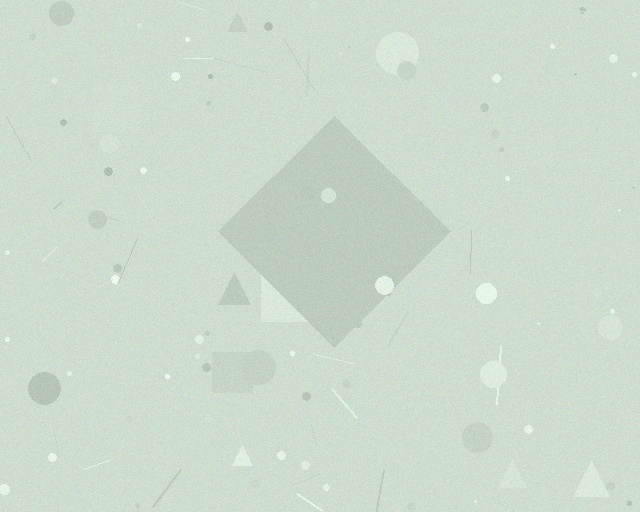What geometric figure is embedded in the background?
A diamond is embedded in the background.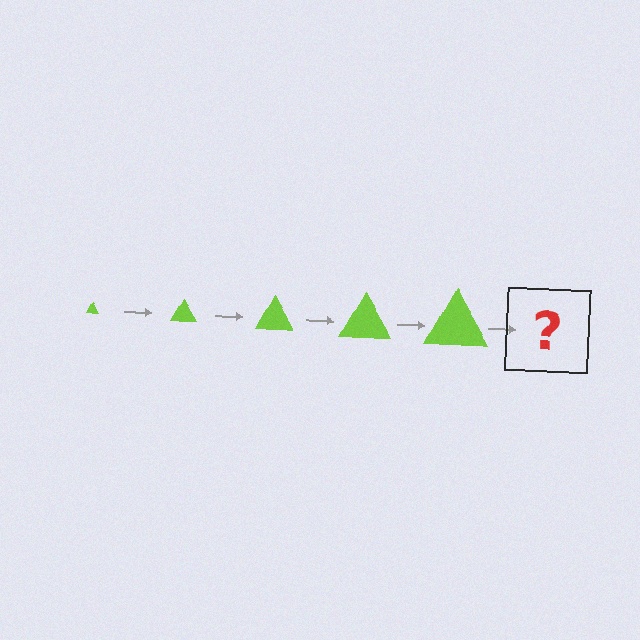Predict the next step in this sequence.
The next step is a lime triangle, larger than the previous one.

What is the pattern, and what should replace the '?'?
The pattern is that the triangle gets progressively larger each step. The '?' should be a lime triangle, larger than the previous one.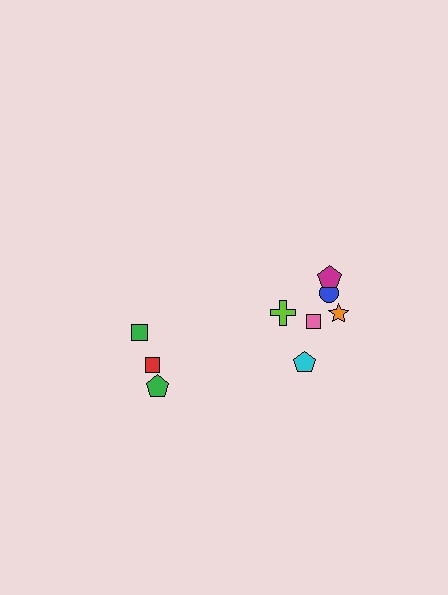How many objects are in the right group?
There are 6 objects.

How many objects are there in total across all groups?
There are 9 objects.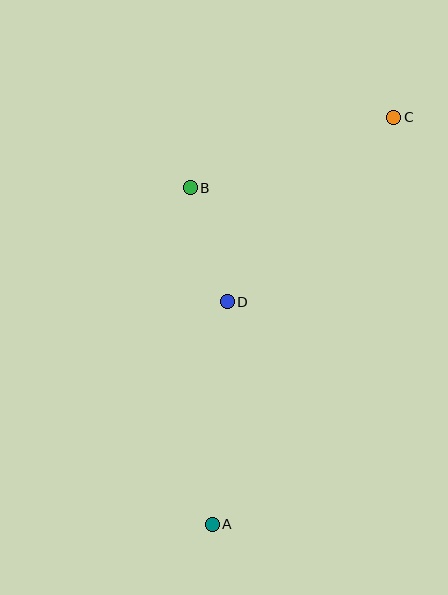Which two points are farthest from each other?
Points A and C are farthest from each other.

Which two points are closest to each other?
Points B and D are closest to each other.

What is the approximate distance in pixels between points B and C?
The distance between B and C is approximately 215 pixels.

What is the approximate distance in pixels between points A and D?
The distance between A and D is approximately 223 pixels.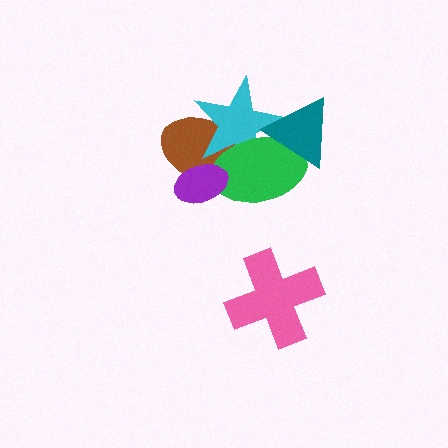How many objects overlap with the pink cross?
0 objects overlap with the pink cross.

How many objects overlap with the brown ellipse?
3 objects overlap with the brown ellipse.